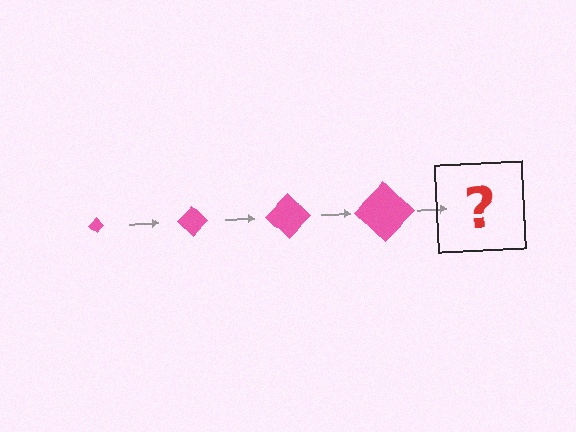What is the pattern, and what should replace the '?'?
The pattern is that the diamond gets progressively larger each step. The '?' should be a pink diamond, larger than the previous one.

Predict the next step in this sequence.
The next step is a pink diamond, larger than the previous one.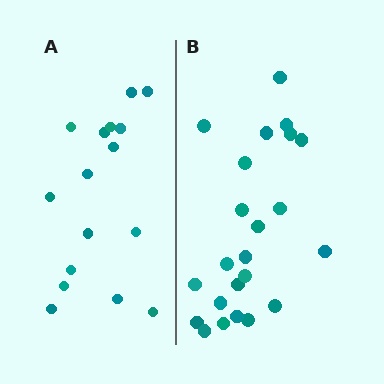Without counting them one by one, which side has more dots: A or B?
Region B (the right region) has more dots.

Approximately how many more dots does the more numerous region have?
Region B has roughly 8 or so more dots than region A.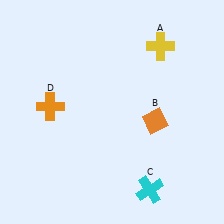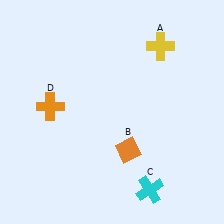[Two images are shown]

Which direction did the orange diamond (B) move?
The orange diamond (B) moved down.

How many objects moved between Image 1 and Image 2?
1 object moved between the two images.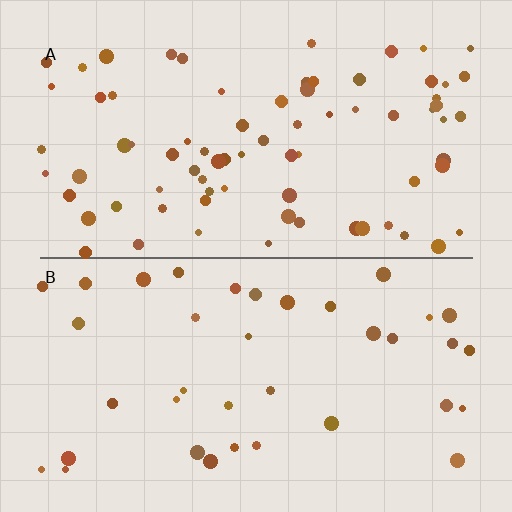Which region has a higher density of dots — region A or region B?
A (the top).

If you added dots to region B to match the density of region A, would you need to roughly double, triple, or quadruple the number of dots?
Approximately double.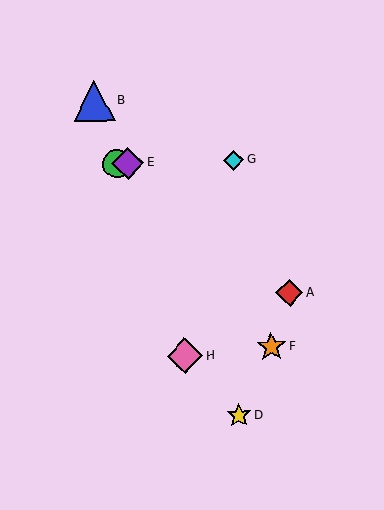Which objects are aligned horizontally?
Objects C, E, G are aligned horizontally.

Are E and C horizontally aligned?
Yes, both are at y≈163.